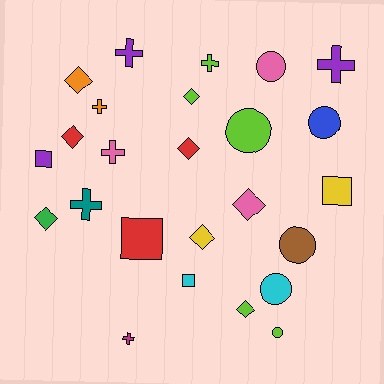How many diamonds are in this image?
There are 8 diamonds.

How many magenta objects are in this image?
There is 1 magenta object.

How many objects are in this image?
There are 25 objects.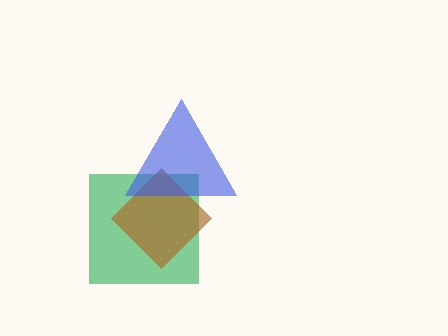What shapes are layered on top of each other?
The layered shapes are: a green square, a brown diamond, a blue triangle.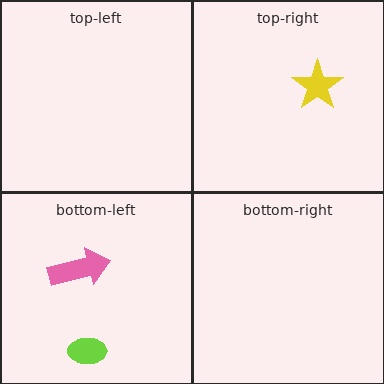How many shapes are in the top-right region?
1.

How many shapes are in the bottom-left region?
2.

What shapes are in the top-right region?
The yellow star.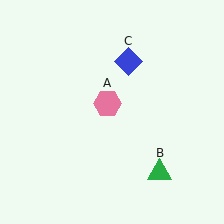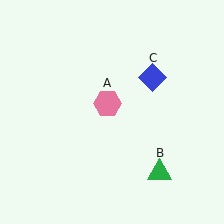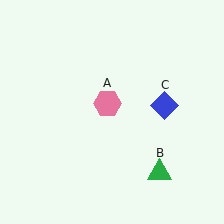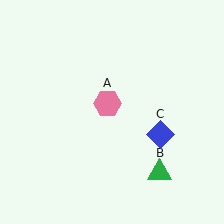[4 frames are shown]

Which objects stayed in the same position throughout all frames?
Pink hexagon (object A) and green triangle (object B) remained stationary.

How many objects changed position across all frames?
1 object changed position: blue diamond (object C).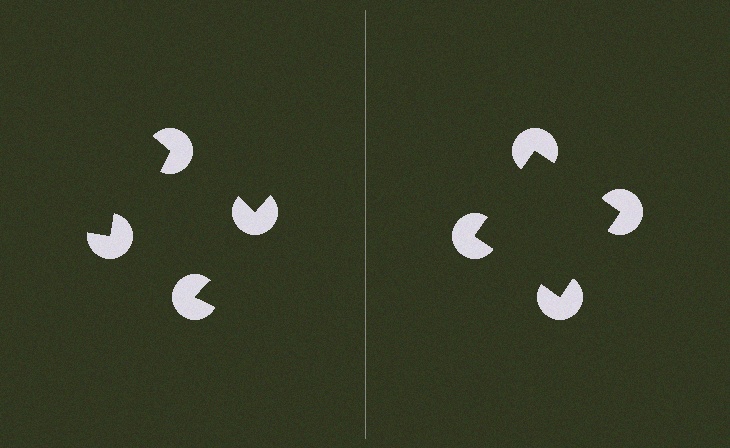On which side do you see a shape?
An illusory square appears on the right side. On the left side the wedge cuts are rotated, so no coherent shape forms.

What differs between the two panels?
The pac-man discs are positioned identically on both sides; only the wedge orientations differ. On the right they align to a square; on the left they are misaligned.